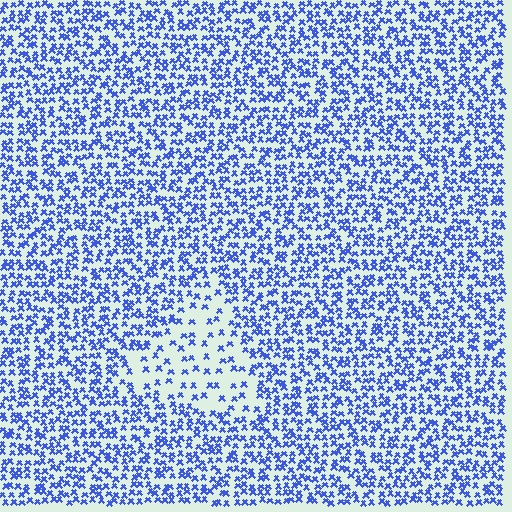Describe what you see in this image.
The image contains small blue elements arranged at two different densities. A triangle-shaped region is visible where the elements are less densely packed than the surrounding area.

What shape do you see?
I see a triangle.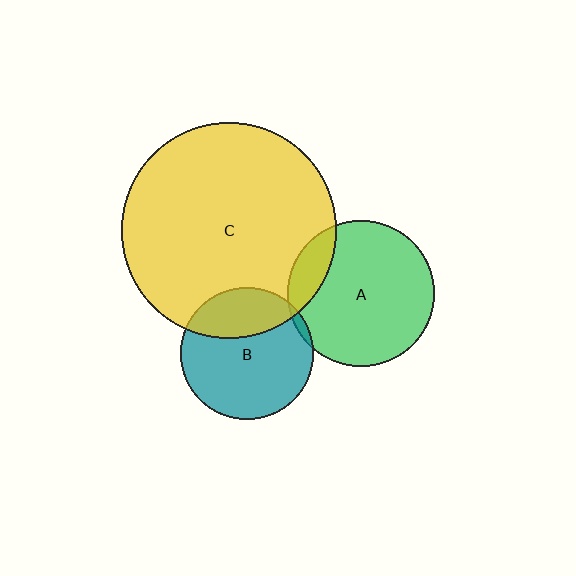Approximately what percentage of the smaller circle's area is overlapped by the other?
Approximately 15%.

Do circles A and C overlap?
Yes.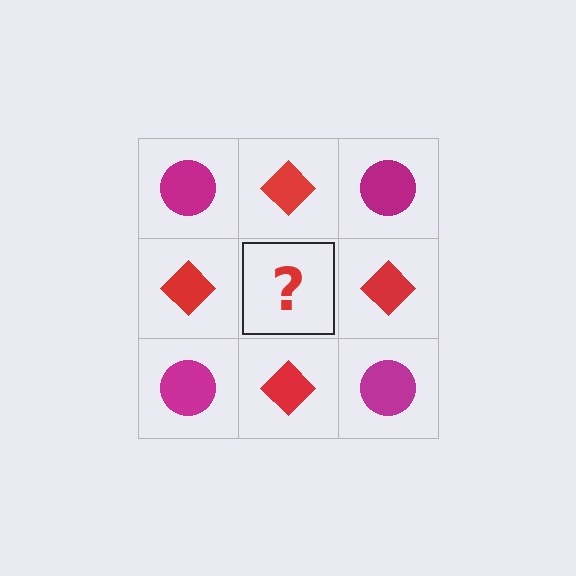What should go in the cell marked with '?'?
The missing cell should contain a magenta circle.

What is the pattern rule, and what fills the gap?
The rule is that it alternates magenta circle and red diamond in a checkerboard pattern. The gap should be filled with a magenta circle.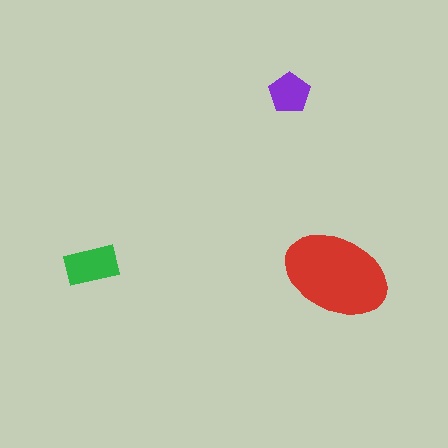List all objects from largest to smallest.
The red ellipse, the green rectangle, the purple pentagon.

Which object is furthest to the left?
The green rectangle is leftmost.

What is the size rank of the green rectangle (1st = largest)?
2nd.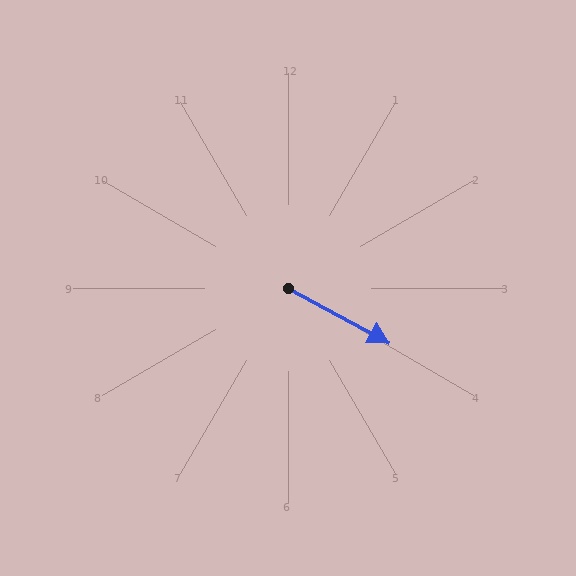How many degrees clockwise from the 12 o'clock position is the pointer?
Approximately 118 degrees.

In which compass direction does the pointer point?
Southeast.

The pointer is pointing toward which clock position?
Roughly 4 o'clock.